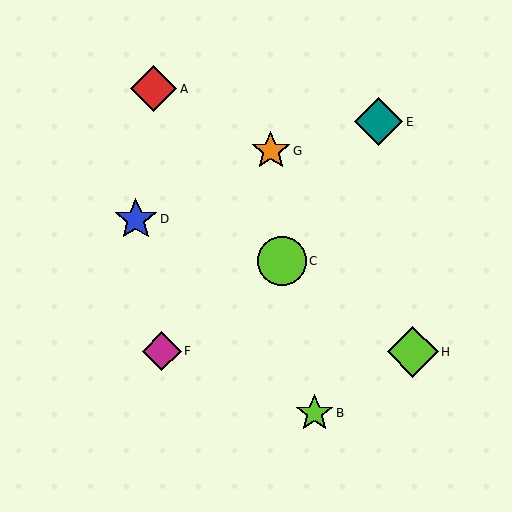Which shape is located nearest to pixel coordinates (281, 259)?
The lime circle (labeled C) at (282, 261) is nearest to that location.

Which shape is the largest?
The lime diamond (labeled H) is the largest.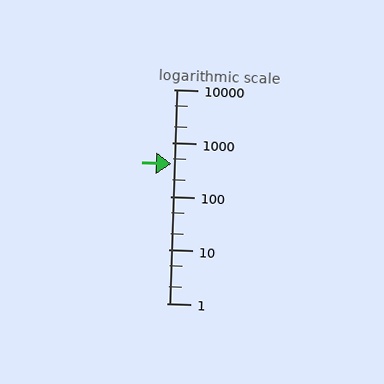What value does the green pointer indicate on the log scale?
The pointer indicates approximately 400.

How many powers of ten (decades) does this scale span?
The scale spans 4 decades, from 1 to 10000.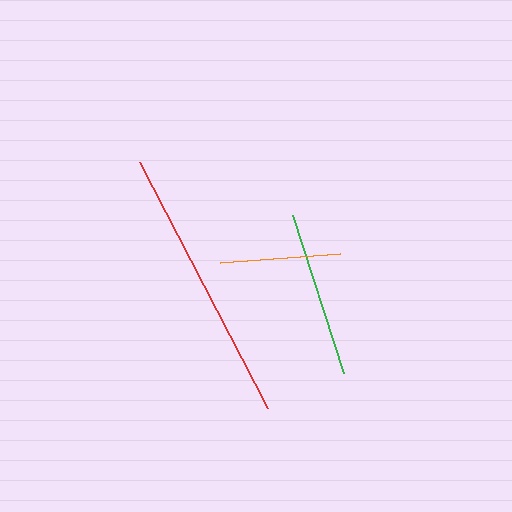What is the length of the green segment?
The green segment is approximately 166 pixels long.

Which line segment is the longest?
The red line is the longest at approximately 277 pixels.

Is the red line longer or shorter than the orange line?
The red line is longer than the orange line.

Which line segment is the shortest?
The orange line is the shortest at approximately 121 pixels.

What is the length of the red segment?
The red segment is approximately 277 pixels long.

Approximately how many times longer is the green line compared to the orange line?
The green line is approximately 1.4 times the length of the orange line.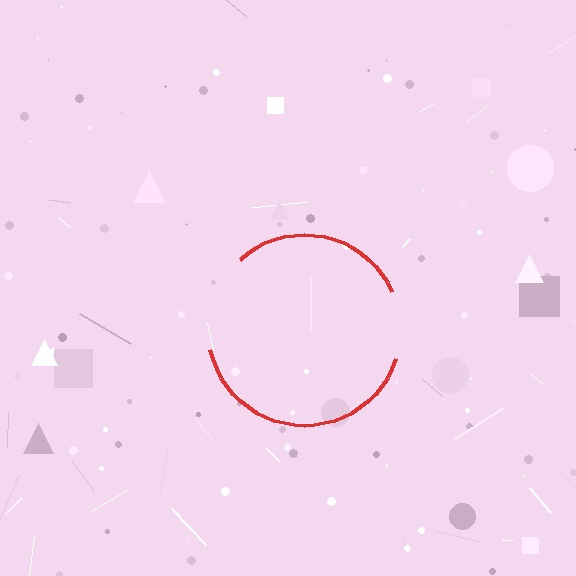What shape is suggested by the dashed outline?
The dashed outline suggests a circle.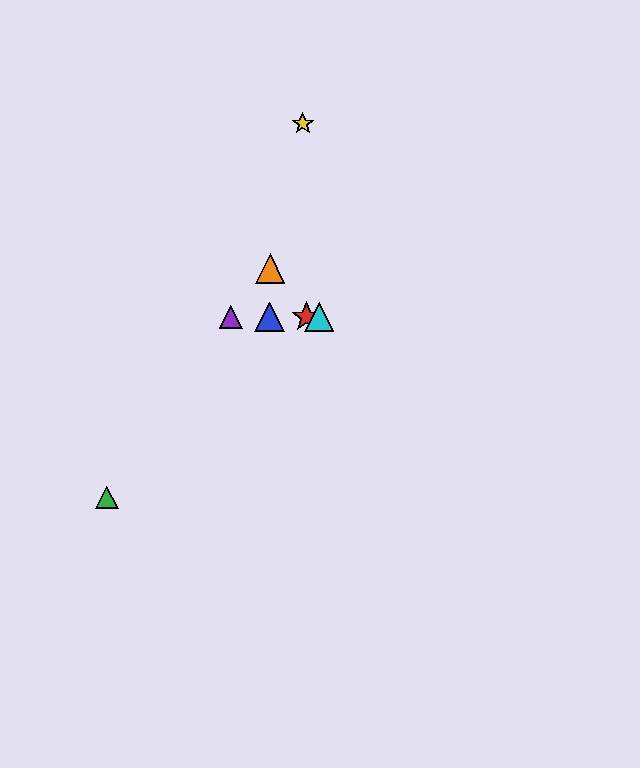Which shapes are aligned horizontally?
The red star, the blue triangle, the purple triangle, the cyan triangle are aligned horizontally.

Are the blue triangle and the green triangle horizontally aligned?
No, the blue triangle is at y≈317 and the green triangle is at y≈498.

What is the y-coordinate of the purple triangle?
The purple triangle is at y≈317.